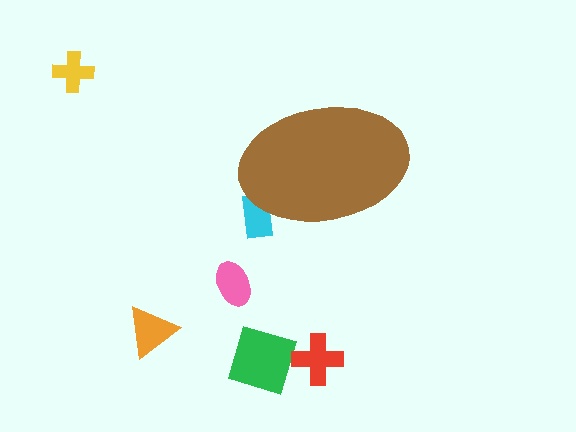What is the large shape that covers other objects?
A brown ellipse.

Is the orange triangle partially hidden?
No, the orange triangle is fully visible.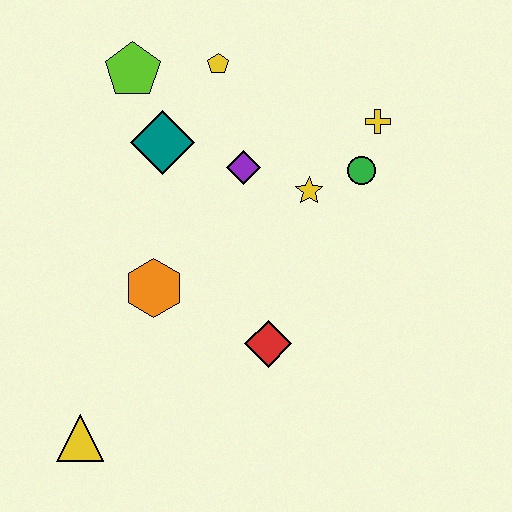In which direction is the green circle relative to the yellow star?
The green circle is to the right of the yellow star.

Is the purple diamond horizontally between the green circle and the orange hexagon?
Yes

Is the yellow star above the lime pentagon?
No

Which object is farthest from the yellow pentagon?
The yellow triangle is farthest from the yellow pentagon.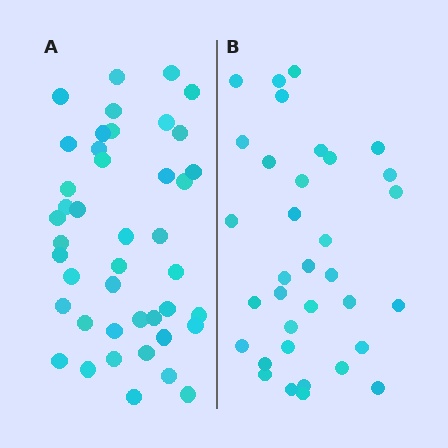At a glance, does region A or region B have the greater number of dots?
Region A (the left region) has more dots.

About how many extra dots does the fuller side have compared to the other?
Region A has roughly 8 or so more dots than region B.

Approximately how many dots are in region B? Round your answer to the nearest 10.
About 30 dots. (The exact count is 34, which rounds to 30.)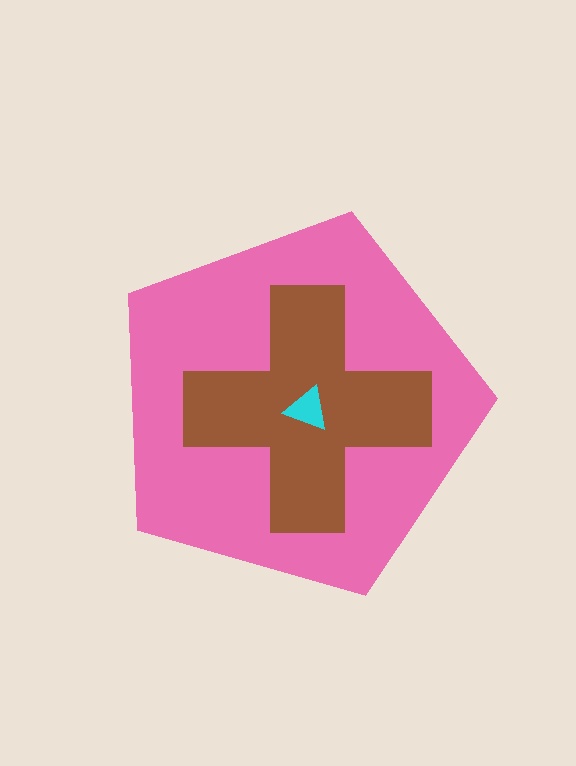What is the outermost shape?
The pink pentagon.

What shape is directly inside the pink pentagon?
The brown cross.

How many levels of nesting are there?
3.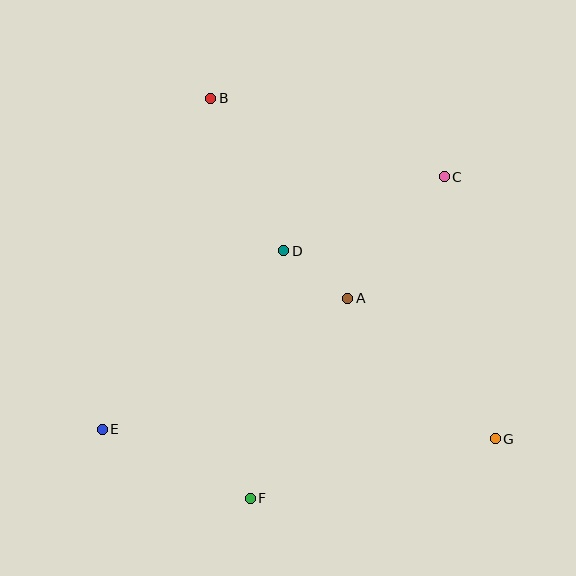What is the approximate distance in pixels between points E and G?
The distance between E and G is approximately 393 pixels.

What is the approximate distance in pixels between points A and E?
The distance between A and E is approximately 278 pixels.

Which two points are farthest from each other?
Points B and G are farthest from each other.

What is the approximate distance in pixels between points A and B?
The distance between A and B is approximately 242 pixels.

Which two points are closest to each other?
Points A and D are closest to each other.